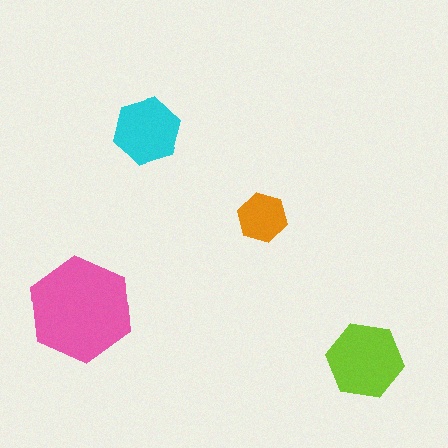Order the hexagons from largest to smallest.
the pink one, the lime one, the cyan one, the orange one.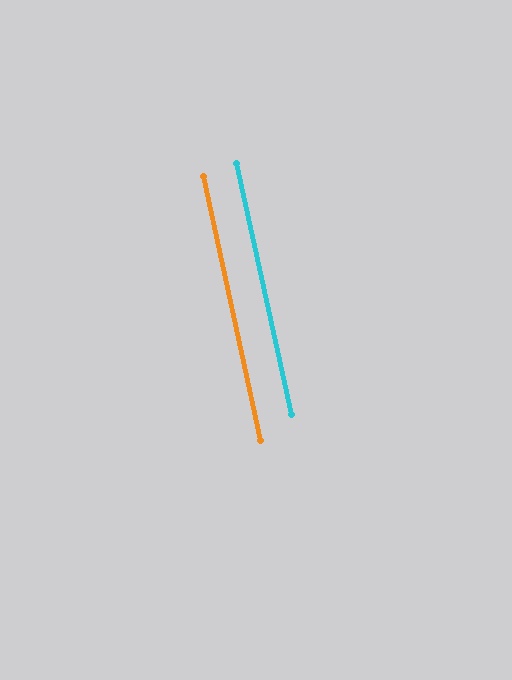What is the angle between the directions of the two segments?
Approximately 0 degrees.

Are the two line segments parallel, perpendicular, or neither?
Parallel — their directions differ by only 0.2°.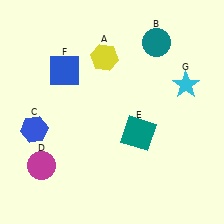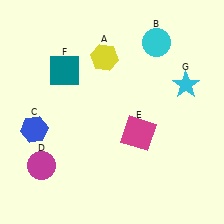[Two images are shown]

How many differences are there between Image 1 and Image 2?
There are 3 differences between the two images.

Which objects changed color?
B changed from teal to cyan. E changed from teal to magenta. F changed from blue to teal.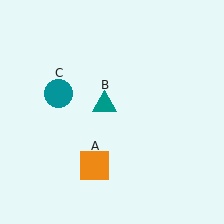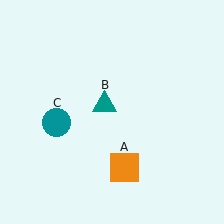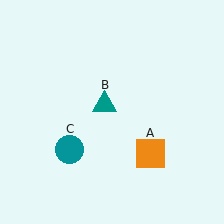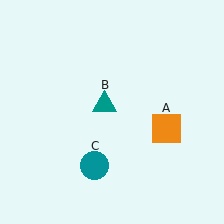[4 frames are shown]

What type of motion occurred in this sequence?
The orange square (object A), teal circle (object C) rotated counterclockwise around the center of the scene.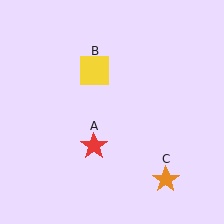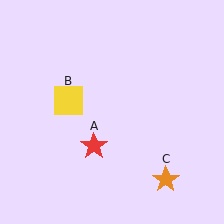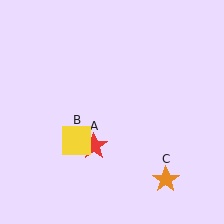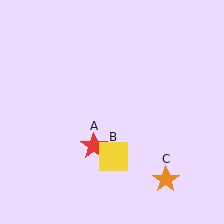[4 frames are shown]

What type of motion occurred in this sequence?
The yellow square (object B) rotated counterclockwise around the center of the scene.